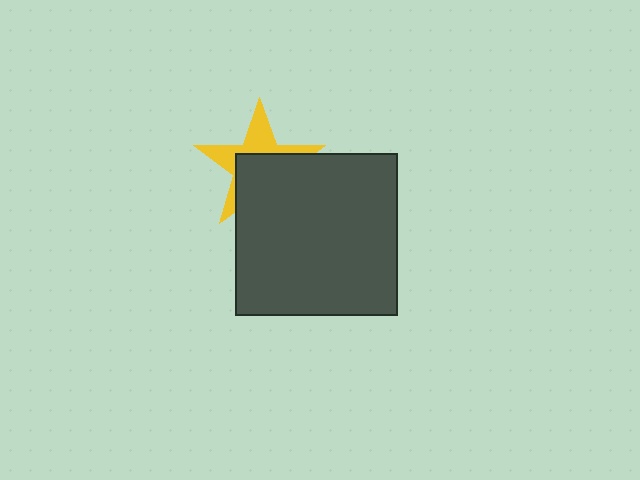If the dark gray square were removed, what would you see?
You would see the complete yellow star.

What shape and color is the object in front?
The object in front is a dark gray square.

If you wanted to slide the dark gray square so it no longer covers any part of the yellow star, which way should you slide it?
Slide it down — that is the most direct way to separate the two shapes.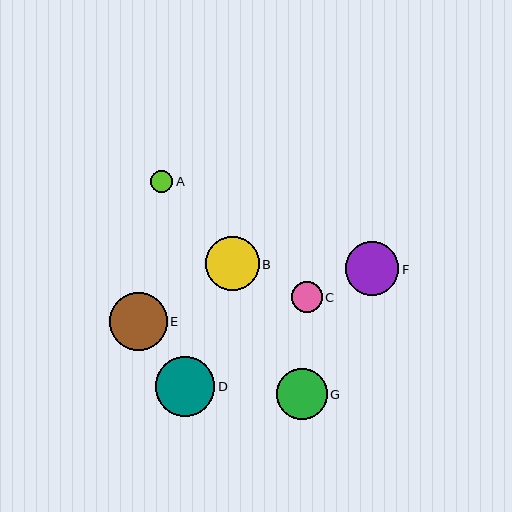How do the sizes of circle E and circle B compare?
Circle E and circle B are approximately the same size.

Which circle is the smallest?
Circle A is the smallest with a size of approximately 22 pixels.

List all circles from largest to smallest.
From largest to smallest: D, E, B, F, G, C, A.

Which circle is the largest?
Circle D is the largest with a size of approximately 59 pixels.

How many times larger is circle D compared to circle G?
Circle D is approximately 1.2 times the size of circle G.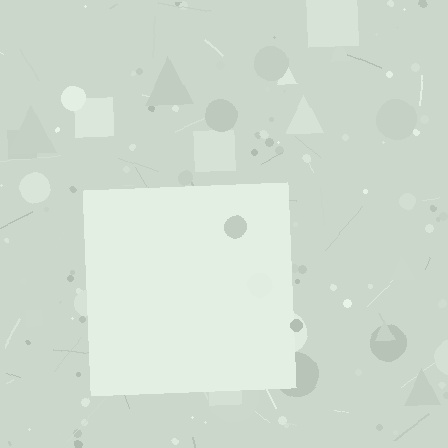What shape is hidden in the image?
A square is hidden in the image.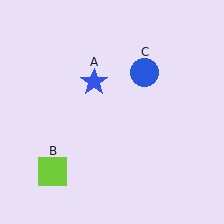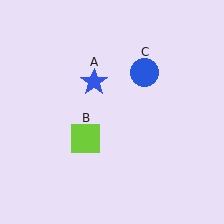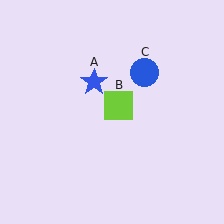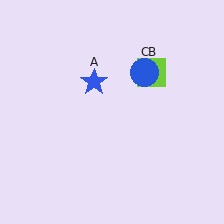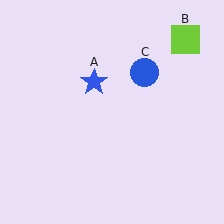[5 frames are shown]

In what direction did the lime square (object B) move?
The lime square (object B) moved up and to the right.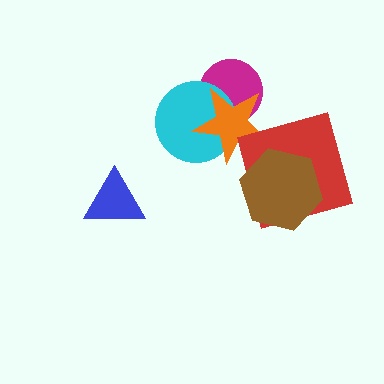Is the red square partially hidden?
Yes, it is partially covered by another shape.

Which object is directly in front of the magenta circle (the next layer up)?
The cyan circle is directly in front of the magenta circle.